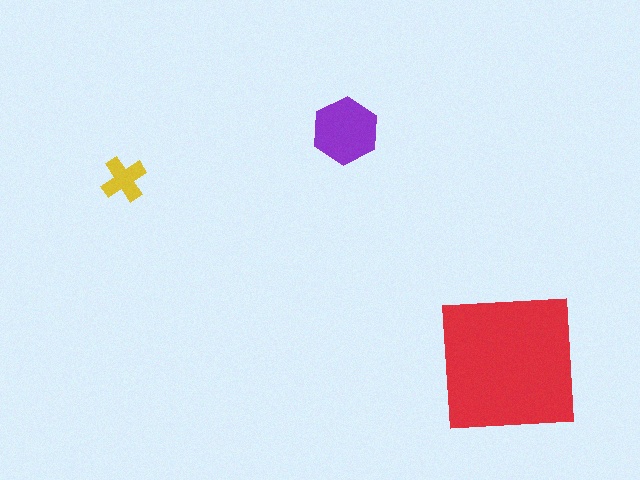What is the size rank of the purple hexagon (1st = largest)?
2nd.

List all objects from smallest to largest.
The yellow cross, the purple hexagon, the red square.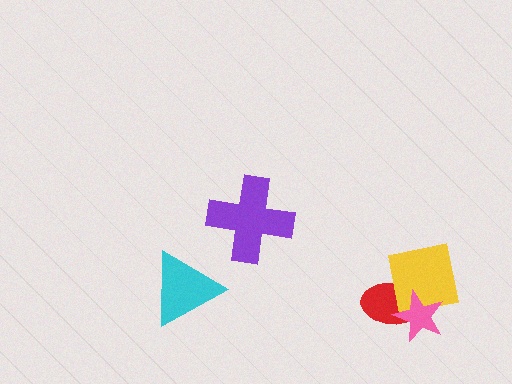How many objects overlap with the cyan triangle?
0 objects overlap with the cyan triangle.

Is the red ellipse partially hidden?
Yes, it is partially covered by another shape.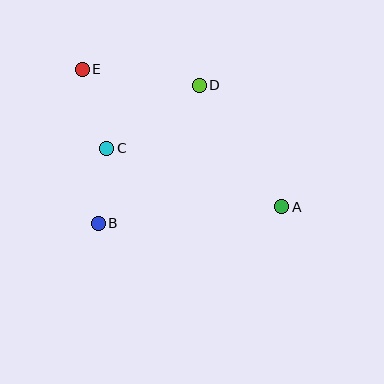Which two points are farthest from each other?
Points A and E are farthest from each other.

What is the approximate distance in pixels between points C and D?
The distance between C and D is approximately 112 pixels.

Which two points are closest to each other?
Points B and C are closest to each other.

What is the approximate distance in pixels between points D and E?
The distance between D and E is approximately 118 pixels.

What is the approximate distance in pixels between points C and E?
The distance between C and E is approximately 83 pixels.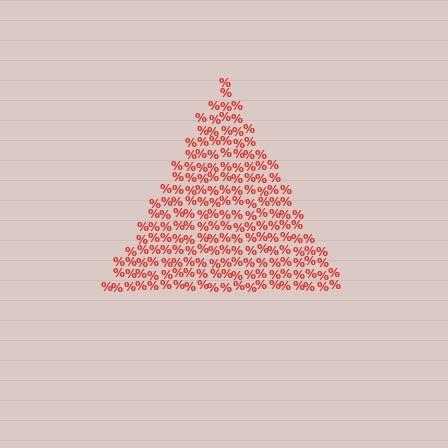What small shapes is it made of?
It is made of small percent signs.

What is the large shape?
The large shape is a triangle.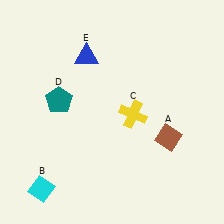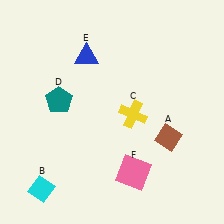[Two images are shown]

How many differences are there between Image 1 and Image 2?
There is 1 difference between the two images.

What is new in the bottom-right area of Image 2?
A pink square (F) was added in the bottom-right area of Image 2.